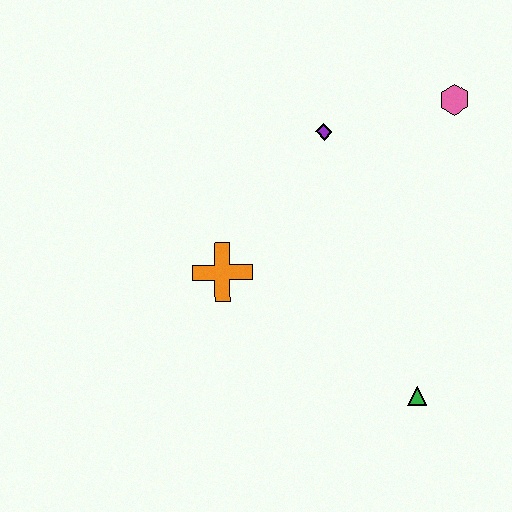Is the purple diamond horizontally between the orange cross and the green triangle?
Yes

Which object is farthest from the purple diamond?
The green triangle is farthest from the purple diamond.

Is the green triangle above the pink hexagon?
No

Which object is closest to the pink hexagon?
The purple diamond is closest to the pink hexagon.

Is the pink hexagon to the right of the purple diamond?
Yes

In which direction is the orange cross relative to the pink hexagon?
The orange cross is to the left of the pink hexagon.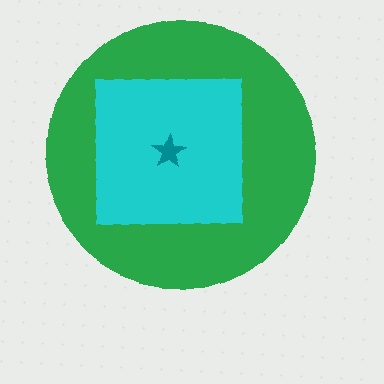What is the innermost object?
The teal star.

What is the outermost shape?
The green circle.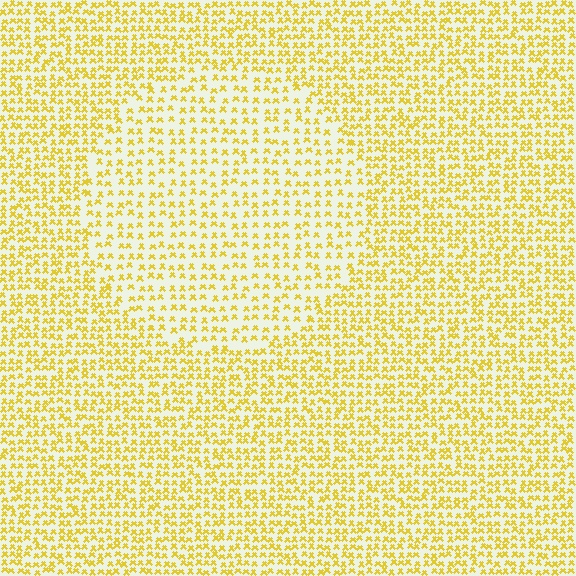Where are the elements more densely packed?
The elements are more densely packed outside the circle boundary.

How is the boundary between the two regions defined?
The boundary is defined by a change in element density (approximately 1.7x ratio). All elements are the same color, size, and shape.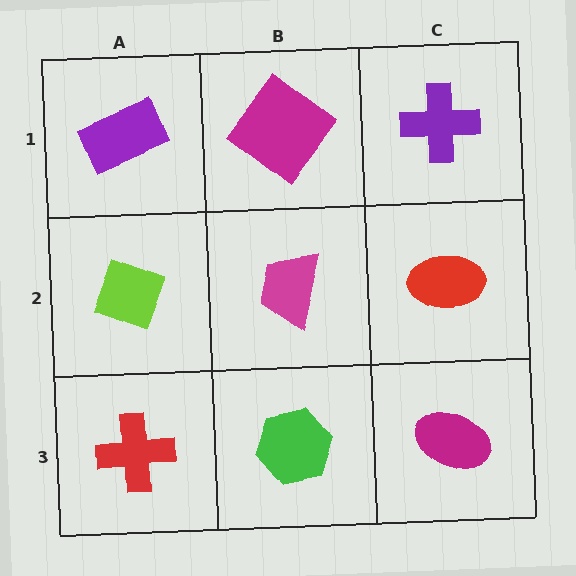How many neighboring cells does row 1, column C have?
2.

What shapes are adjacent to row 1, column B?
A magenta trapezoid (row 2, column B), a purple rectangle (row 1, column A), a purple cross (row 1, column C).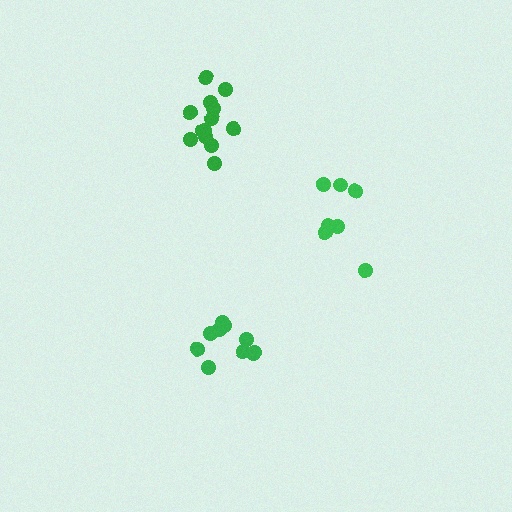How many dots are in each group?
Group 1: 13 dots, Group 2: 7 dots, Group 3: 10 dots (30 total).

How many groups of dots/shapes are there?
There are 3 groups.